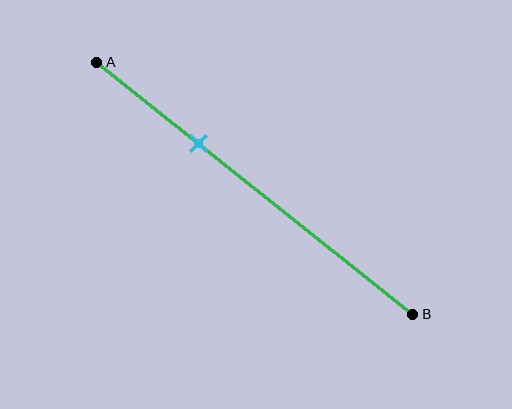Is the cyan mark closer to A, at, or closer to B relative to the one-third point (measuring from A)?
The cyan mark is approximately at the one-third point of segment AB.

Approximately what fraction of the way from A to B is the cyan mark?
The cyan mark is approximately 30% of the way from A to B.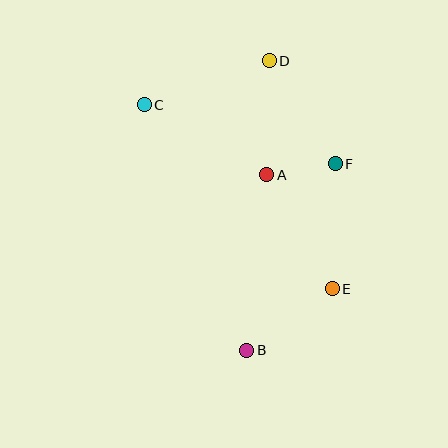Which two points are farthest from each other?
Points B and D are farthest from each other.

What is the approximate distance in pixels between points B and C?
The distance between B and C is approximately 266 pixels.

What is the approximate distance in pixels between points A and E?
The distance between A and E is approximately 132 pixels.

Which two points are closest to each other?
Points A and F are closest to each other.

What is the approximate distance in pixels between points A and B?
The distance between A and B is approximately 177 pixels.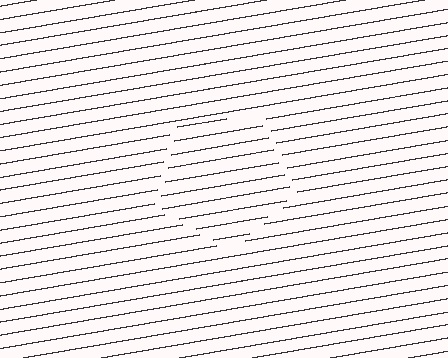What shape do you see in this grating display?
An illusory pentagon. The interior of the shape contains the same grating, shifted by half a period — the contour is defined by the phase discontinuity where line-ends from the inner and outer gratings abut.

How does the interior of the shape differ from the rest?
The interior of the shape contains the same grating, shifted by half a period — the contour is defined by the phase discontinuity where line-ends from the inner and outer gratings abut.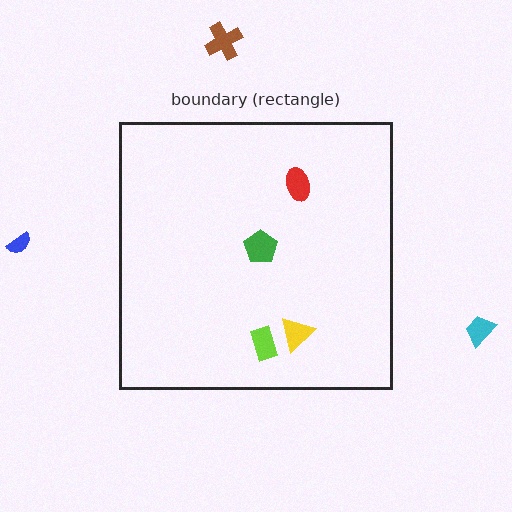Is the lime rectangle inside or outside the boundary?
Inside.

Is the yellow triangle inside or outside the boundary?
Inside.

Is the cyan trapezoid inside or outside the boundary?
Outside.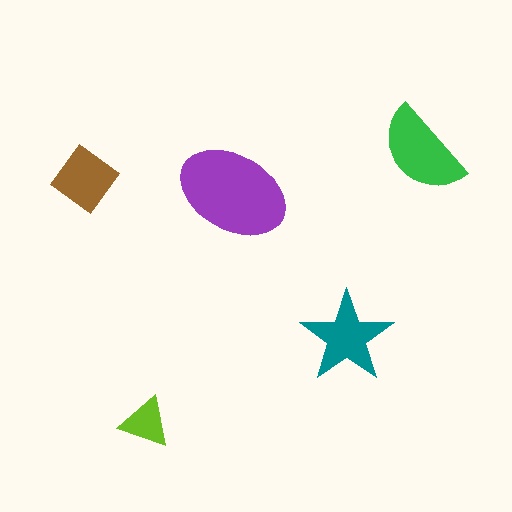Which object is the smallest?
The lime triangle.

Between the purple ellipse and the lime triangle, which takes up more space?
The purple ellipse.